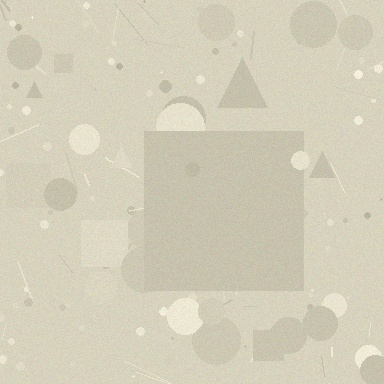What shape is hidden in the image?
A square is hidden in the image.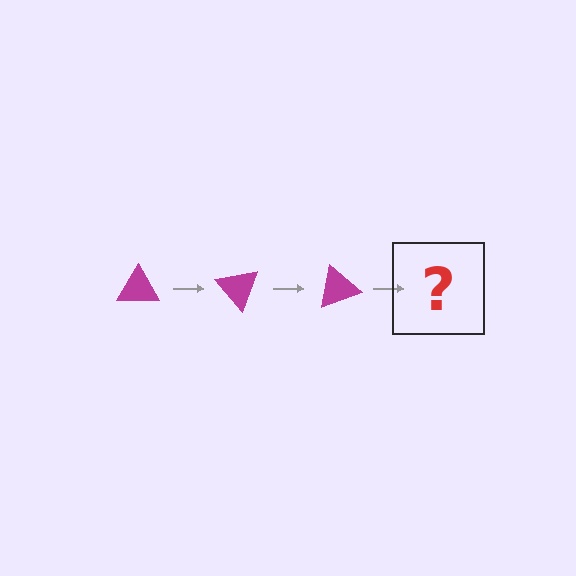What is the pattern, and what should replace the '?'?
The pattern is that the triangle rotates 50 degrees each step. The '?' should be a magenta triangle rotated 150 degrees.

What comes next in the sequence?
The next element should be a magenta triangle rotated 150 degrees.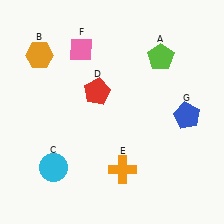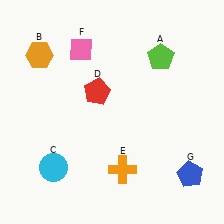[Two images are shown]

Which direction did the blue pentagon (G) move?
The blue pentagon (G) moved down.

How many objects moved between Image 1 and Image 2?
1 object moved between the two images.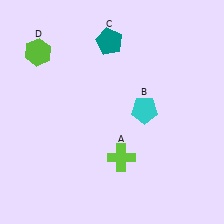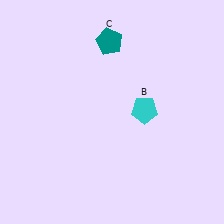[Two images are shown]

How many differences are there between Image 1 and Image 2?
There are 2 differences between the two images.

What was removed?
The lime hexagon (D), the lime cross (A) were removed in Image 2.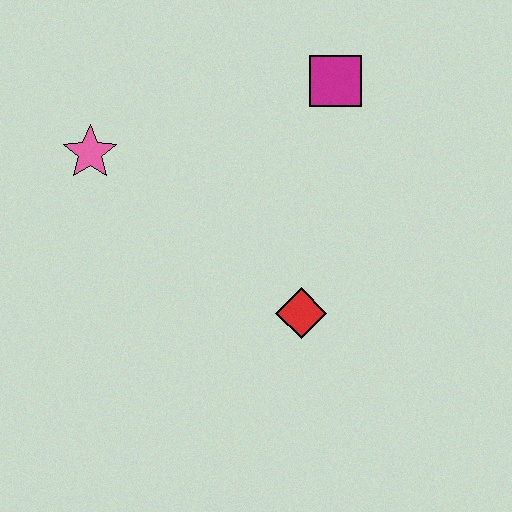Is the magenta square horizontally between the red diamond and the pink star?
No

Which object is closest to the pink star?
The magenta square is closest to the pink star.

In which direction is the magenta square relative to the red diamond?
The magenta square is above the red diamond.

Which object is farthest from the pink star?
The red diamond is farthest from the pink star.